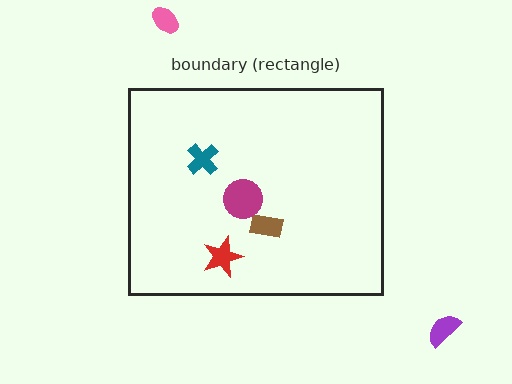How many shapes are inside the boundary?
4 inside, 2 outside.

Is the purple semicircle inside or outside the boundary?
Outside.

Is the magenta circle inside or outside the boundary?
Inside.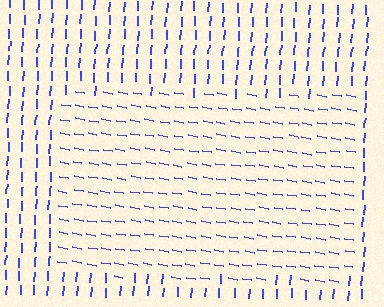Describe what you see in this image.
The image is filled with small blue line segments. A rectangle region in the image has lines oriented differently from the surrounding lines, creating a visible texture boundary.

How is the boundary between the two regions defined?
The boundary is defined purely by a change in line orientation (approximately 83 degrees difference). All lines are the same color and thickness.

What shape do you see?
I see a rectangle.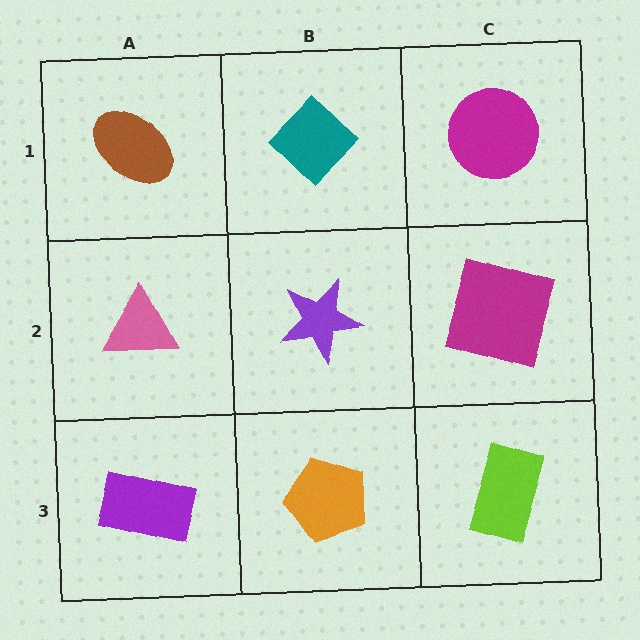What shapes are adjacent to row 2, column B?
A teal diamond (row 1, column B), an orange pentagon (row 3, column B), a pink triangle (row 2, column A), a magenta square (row 2, column C).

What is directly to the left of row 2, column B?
A pink triangle.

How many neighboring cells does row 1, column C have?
2.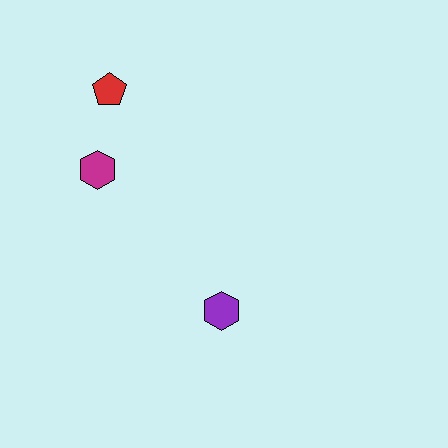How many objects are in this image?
There are 3 objects.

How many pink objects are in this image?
There are no pink objects.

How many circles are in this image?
There are no circles.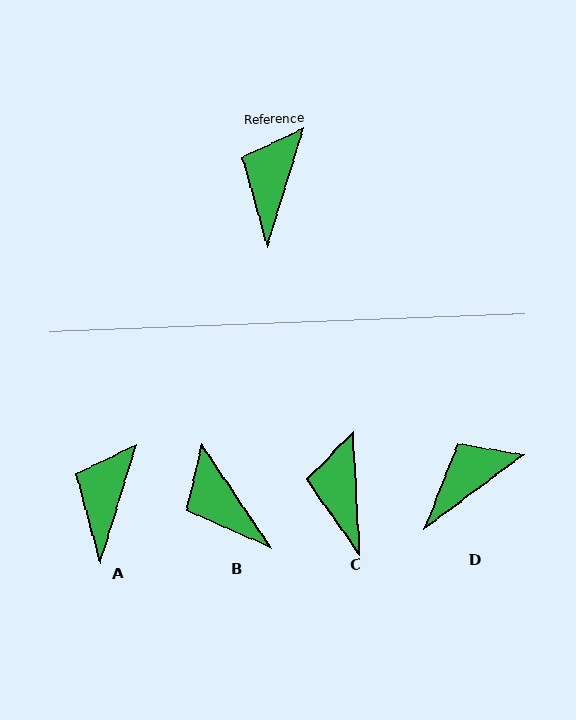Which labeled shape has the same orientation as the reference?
A.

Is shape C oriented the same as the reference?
No, it is off by about 20 degrees.